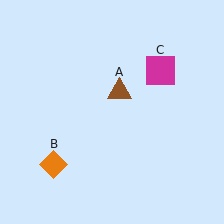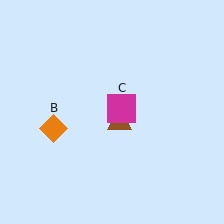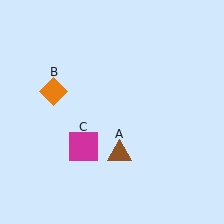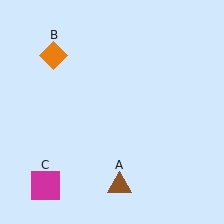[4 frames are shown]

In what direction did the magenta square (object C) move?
The magenta square (object C) moved down and to the left.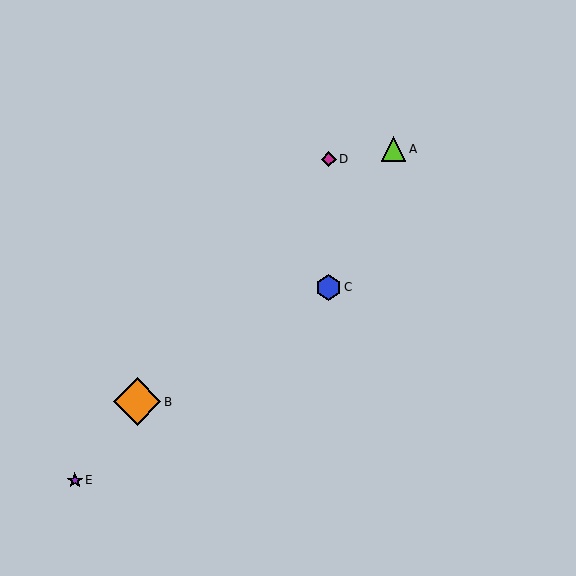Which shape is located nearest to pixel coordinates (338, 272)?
The blue hexagon (labeled C) at (328, 287) is nearest to that location.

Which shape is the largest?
The orange diamond (labeled B) is the largest.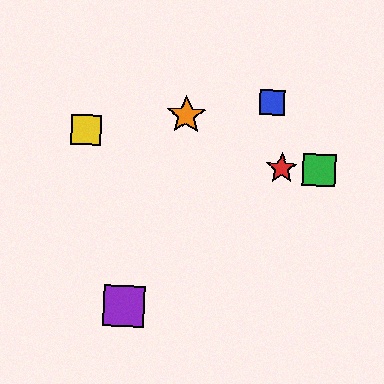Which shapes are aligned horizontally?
The red star, the green square are aligned horizontally.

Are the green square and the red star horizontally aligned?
Yes, both are at y≈170.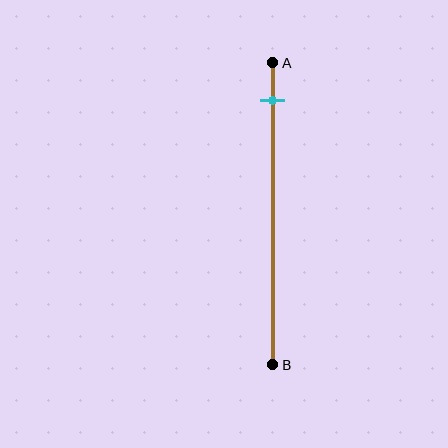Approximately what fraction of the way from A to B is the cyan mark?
The cyan mark is approximately 15% of the way from A to B.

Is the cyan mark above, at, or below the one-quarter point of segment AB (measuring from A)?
The cyan mark is above the one-quarter point of segment AB.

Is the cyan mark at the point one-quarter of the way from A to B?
No, the mark is at about 15% from A, not at the 25% one-quarter point.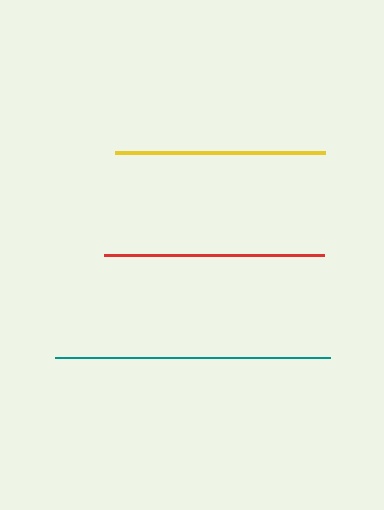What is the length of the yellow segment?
The yellow segment is approximately 211 pixels long.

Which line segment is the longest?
The teal line is the longest at approximately 275 pixels.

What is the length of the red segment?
The red segment is approximately 221 pixels long.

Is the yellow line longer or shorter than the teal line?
The teal line is longer than the yellow line.